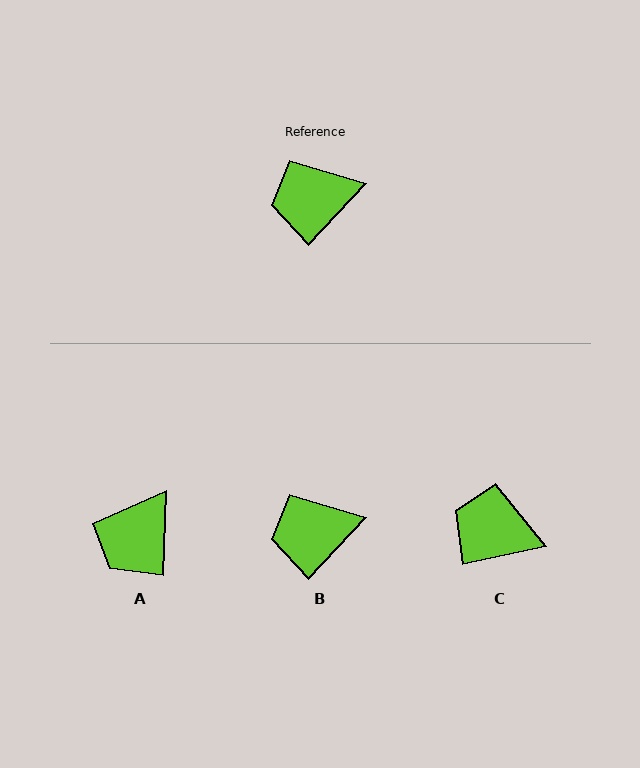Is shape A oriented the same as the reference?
No, it is off by about 41 degrees.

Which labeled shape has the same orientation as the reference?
B.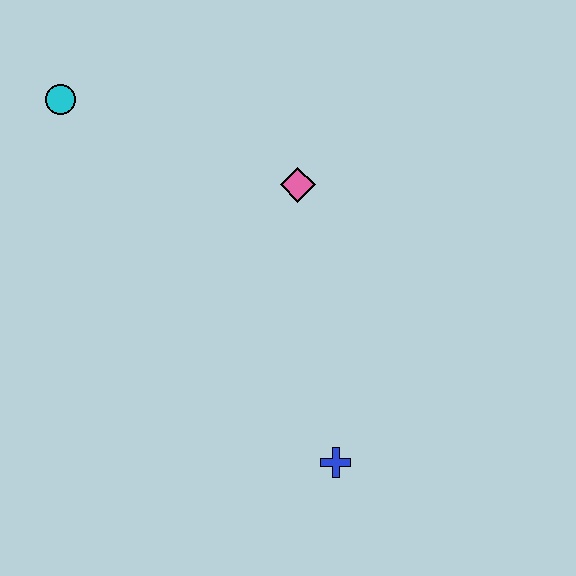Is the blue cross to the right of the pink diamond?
Yes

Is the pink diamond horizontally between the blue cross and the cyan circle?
Yes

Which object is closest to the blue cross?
The pink diamond is closest to the blue cross.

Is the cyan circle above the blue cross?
Yes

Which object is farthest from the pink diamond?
The blue cross is farthest from the pink diamond.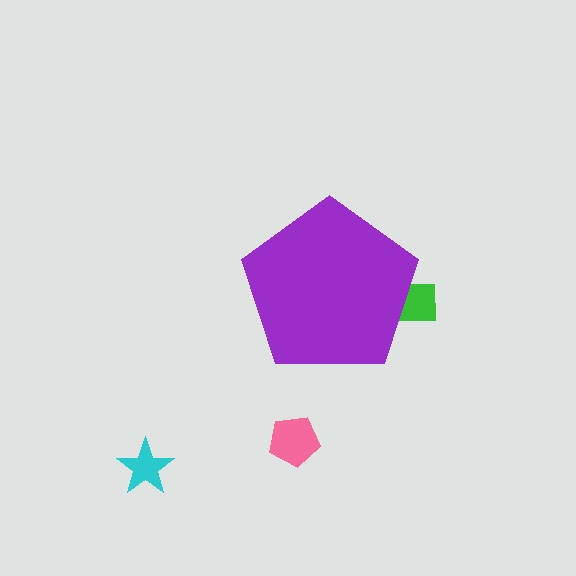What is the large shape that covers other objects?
A purple pentagon.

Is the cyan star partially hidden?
No, the cyan star is fully visible.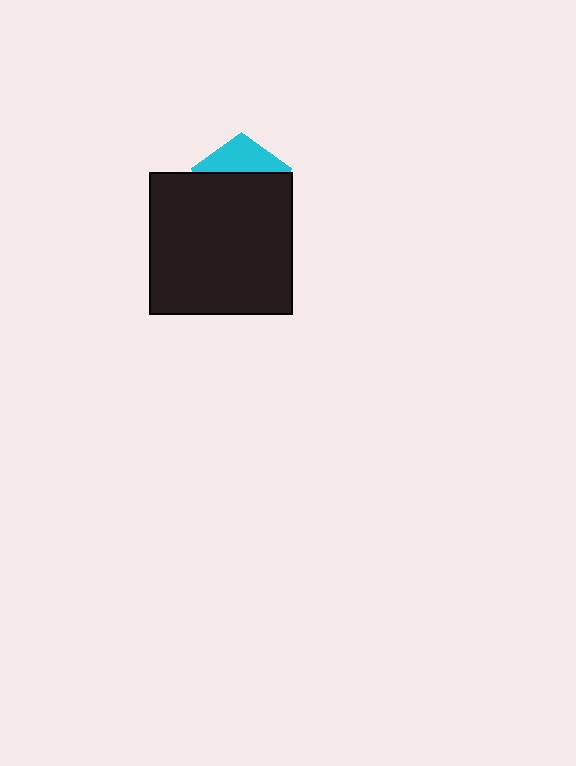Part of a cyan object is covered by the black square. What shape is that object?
It is a pentagon.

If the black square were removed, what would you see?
You would see the complete cyan pentagon.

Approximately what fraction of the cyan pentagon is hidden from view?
Roughly 68% of the cyan pentagon is hidden behind the black square.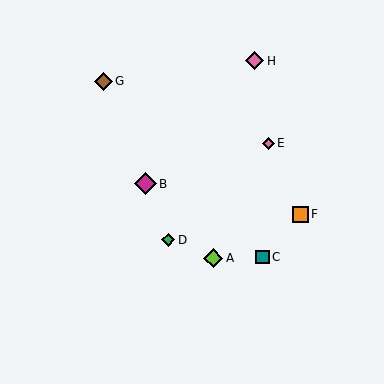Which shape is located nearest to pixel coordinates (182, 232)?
The green diamond (labeled D) at (168, 240) is nearest to that location.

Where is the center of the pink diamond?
The center of the pink diamond is at (255, 61).